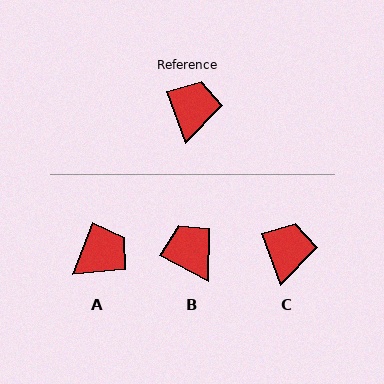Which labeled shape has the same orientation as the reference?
C.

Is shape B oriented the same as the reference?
No, it is off by about 43 degrees.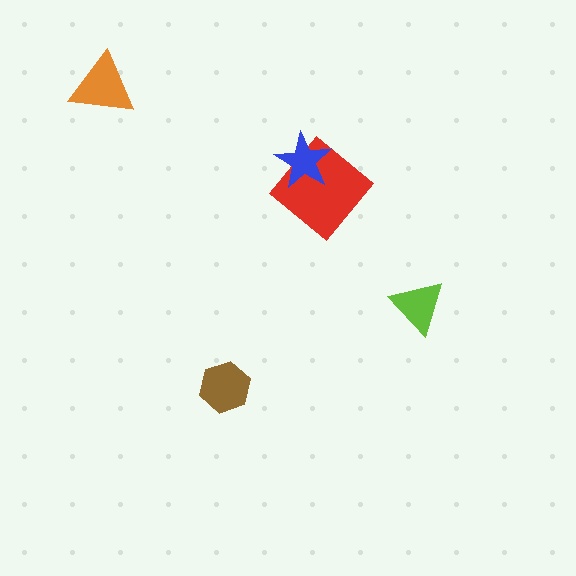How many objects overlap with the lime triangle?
0 objects overlap with the lime triangle.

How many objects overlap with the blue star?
1 object overlaps with the blue star.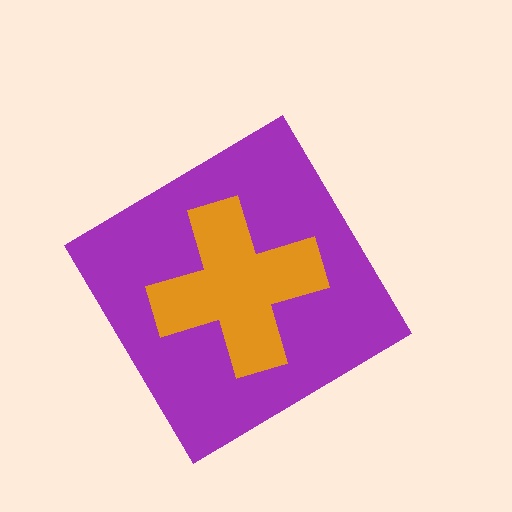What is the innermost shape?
The orange cross.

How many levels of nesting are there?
2.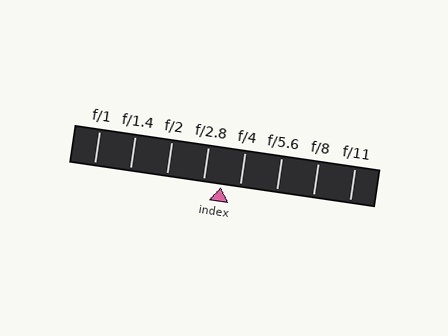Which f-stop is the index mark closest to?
The index mark is closest to f/2.8.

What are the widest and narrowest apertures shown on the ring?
The widest aperture shown is f/1 and the narrowest is f/11.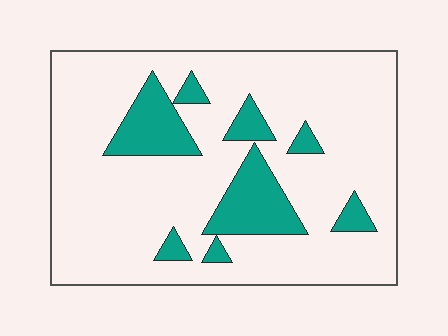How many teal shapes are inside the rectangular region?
8.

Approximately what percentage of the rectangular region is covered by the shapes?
Approximately 15%.